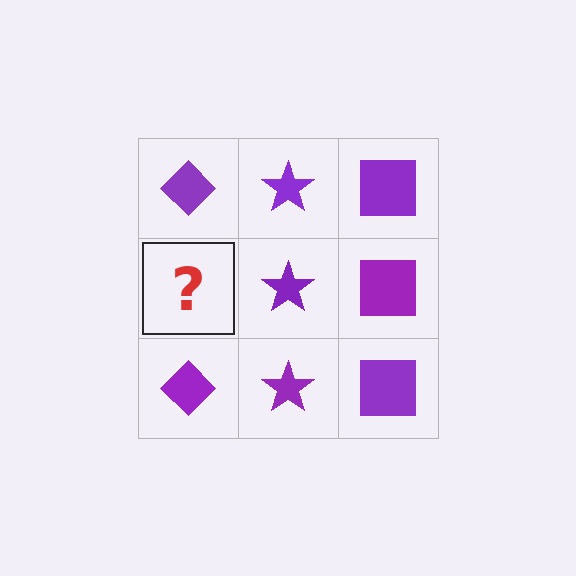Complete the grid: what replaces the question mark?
The question mark should be replaced with a purple diamond.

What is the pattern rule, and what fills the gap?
The rule is that each column has a consistent shape. The gap should be filled with a purple diamond.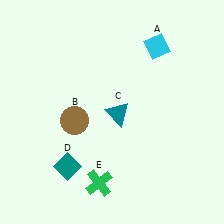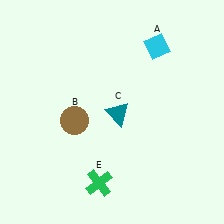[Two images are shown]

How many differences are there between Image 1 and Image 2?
There is 1 difference between the two images.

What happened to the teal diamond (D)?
The teal diamond (D) was removed in Image 2. It was in the bottom-left area of Image 1.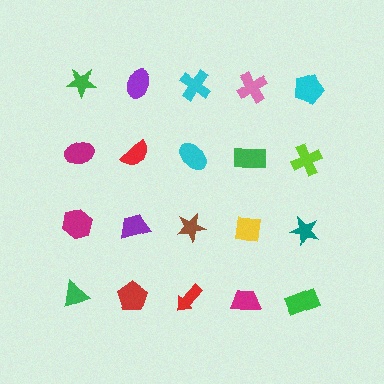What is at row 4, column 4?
A magenta trapezoid.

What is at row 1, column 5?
A cyan pentagon.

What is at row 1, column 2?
A purple ellipse.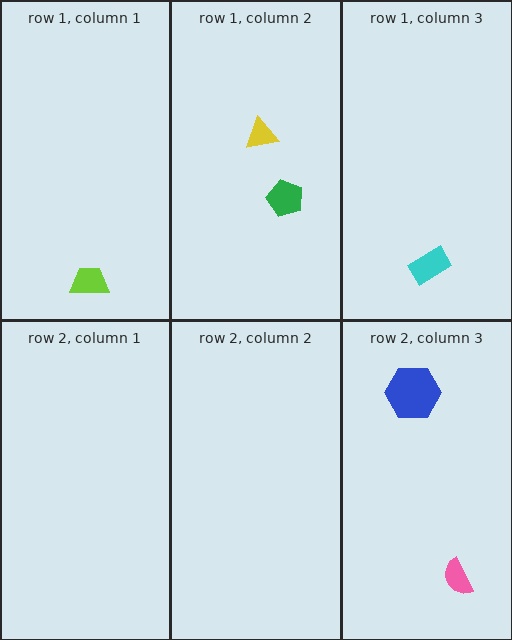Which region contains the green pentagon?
The row 1, column 2 region.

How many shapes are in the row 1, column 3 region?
1.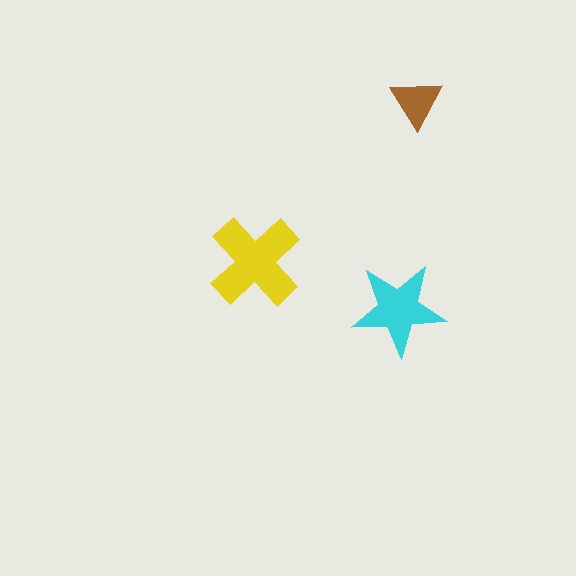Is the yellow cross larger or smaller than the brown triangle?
Larger.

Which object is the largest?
The yellow cross.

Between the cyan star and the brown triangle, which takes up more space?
The cyan star.